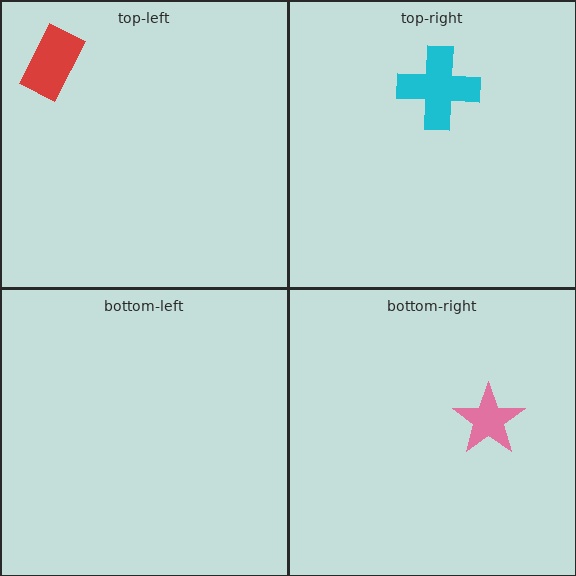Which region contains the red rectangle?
The top-left region.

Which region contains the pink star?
The bottom-right region.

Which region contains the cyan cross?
The top-right region.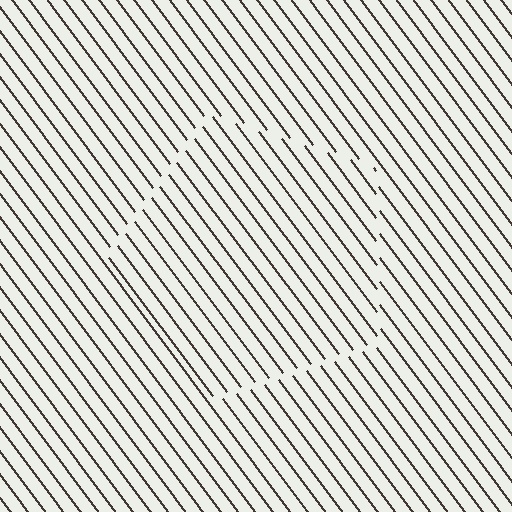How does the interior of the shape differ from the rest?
The interior of the shape contains the same grating, shifted by half a period — the contour is defined by the phase discontinuity where line-ends from the inner and outer gratings abut.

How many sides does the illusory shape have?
5 sides — the line-ends trace a pentagon.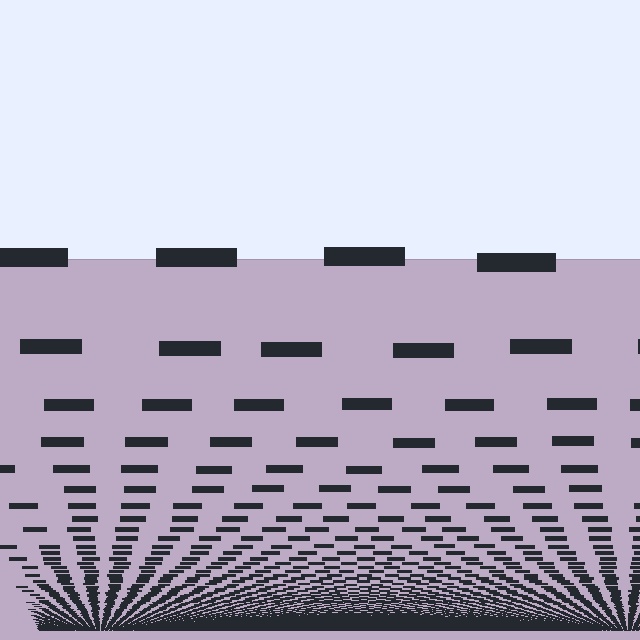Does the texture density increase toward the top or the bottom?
Density increases toward the bottom.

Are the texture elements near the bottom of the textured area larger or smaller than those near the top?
Smaller. The gradient is inverted — elements near the bottom are smaller and denser.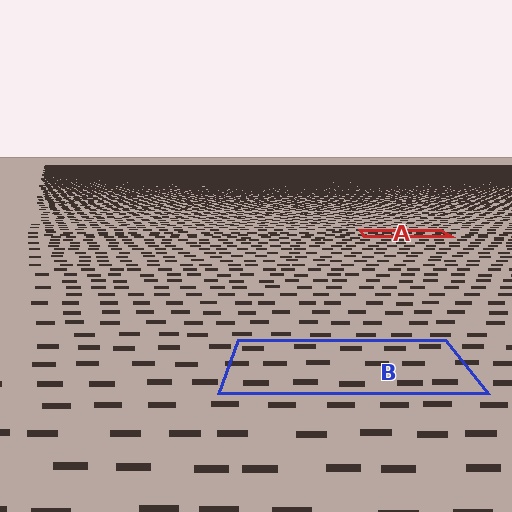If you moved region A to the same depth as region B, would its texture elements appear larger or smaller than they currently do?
They would appear larger. At a closer depth, the same texture elements are projected at a bigger on-screen size.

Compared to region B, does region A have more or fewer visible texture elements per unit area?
Region A has more texture elements per unit area — they are packed more densely because it is farther away.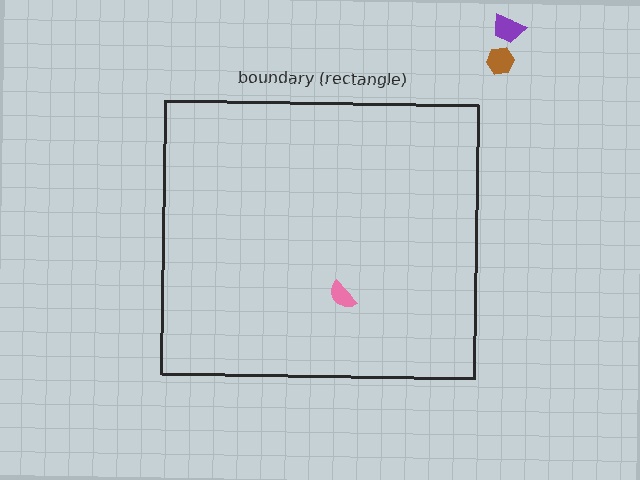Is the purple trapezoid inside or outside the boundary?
Outside.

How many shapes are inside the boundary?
1 inside, 2 outside.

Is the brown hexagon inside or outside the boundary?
Outside.